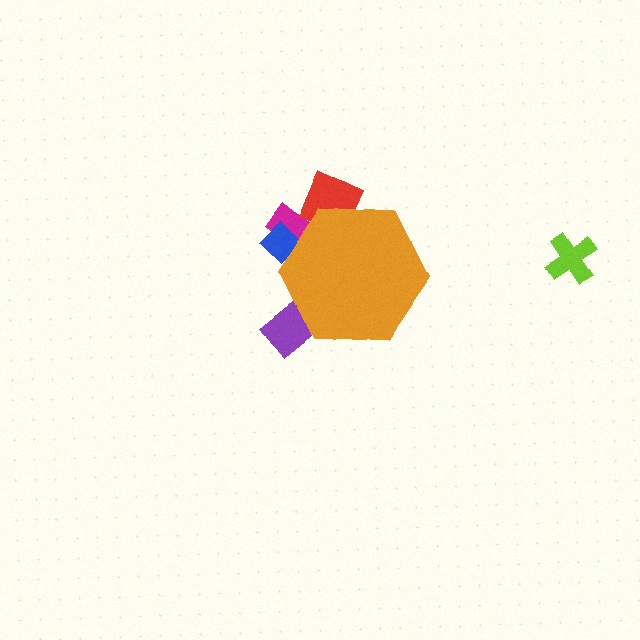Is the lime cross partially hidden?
No, the lime cross is fully visible.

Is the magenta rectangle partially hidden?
Yes, the magenta rectangle is partially hidden behind the orange hexagon.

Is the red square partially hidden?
Yes, the red square is partially hidden behind the orange hexagon.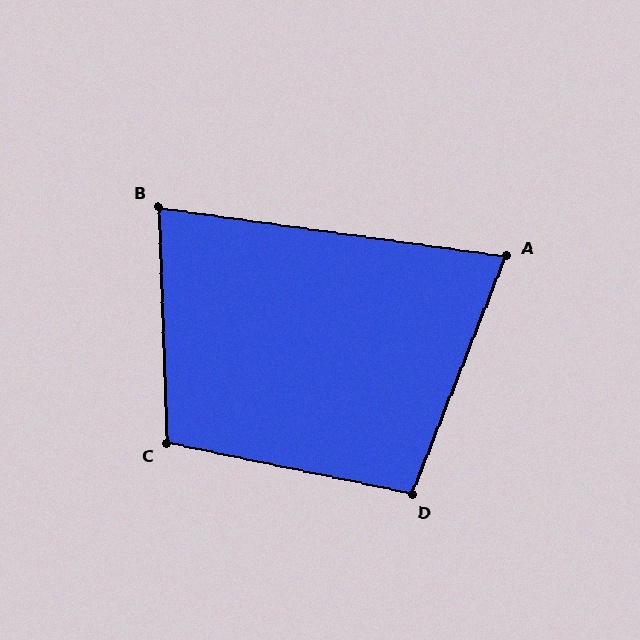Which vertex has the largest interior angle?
C, at approximately 103 degrees.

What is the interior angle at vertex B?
Approximately 80 degrees (acute).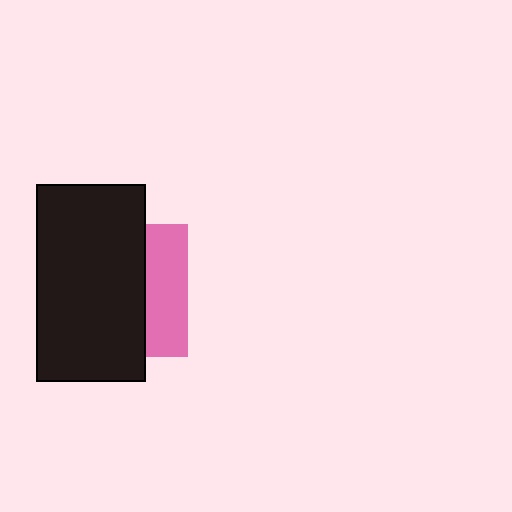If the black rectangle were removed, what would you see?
You would see the complete pink square.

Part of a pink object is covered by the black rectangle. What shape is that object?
It is a square.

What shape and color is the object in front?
The object in front is a black rectangle.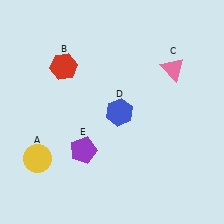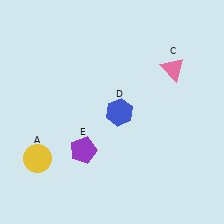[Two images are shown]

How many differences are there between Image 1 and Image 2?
There is 1 difference between the two images.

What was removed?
The red hexagon (B) was removed in Image 2.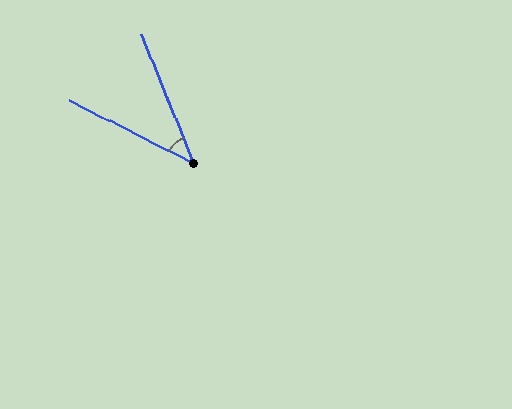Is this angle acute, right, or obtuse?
It is acute.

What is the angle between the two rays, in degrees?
Approximately 41 degrees.